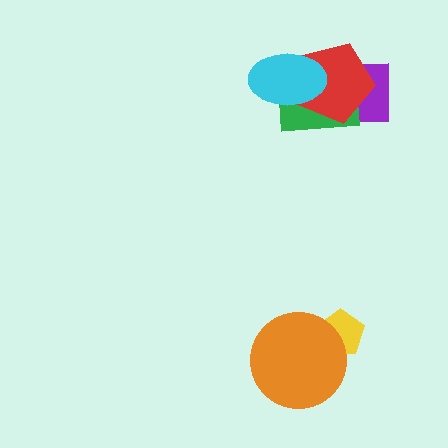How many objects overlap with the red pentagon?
3 objects overlap with the red pentagon.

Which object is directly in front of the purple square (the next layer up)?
The green rectangle is directly in front of the purple square.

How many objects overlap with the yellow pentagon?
1 object overlaps with the yellow pentagon.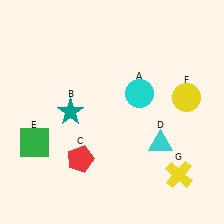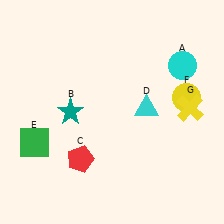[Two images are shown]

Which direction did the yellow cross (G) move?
The yellow cross (G) moved up.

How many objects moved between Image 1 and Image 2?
3 objects moved between the two images.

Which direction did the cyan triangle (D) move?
The cyan triangle (D) moved up.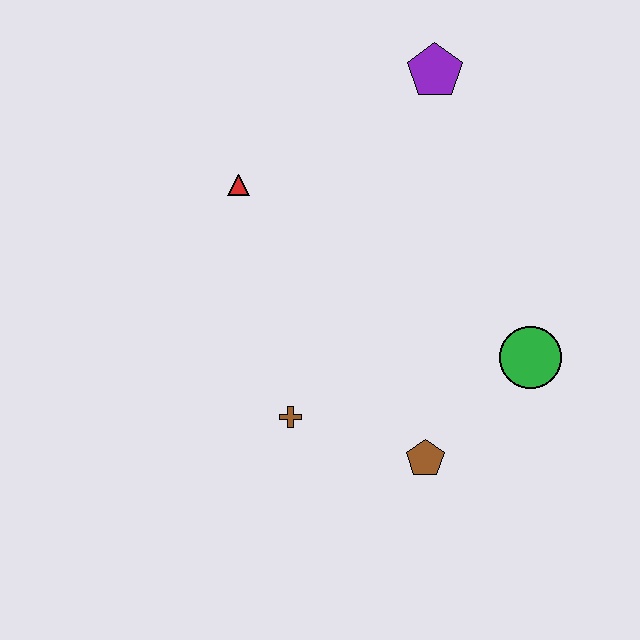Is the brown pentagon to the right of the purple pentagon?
No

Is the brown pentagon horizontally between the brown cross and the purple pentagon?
Yes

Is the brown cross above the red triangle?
No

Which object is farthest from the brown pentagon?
The purple pentagon is farthest from the brown pentagon.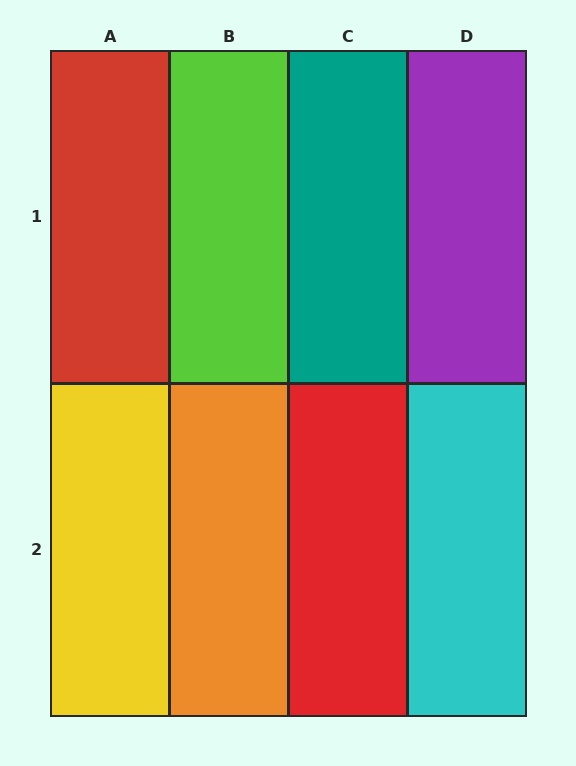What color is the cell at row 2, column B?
Orange.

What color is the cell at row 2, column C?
Red.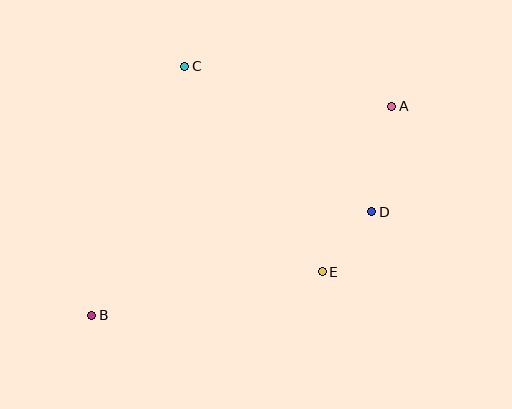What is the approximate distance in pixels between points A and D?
The distance between A and D is approximately 107 pixels.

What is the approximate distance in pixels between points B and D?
The distance between B and D is approximately 299 pixels.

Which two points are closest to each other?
Points D and E are closest to each other.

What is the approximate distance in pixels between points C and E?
The distance between C and E is approximately 247 pixels.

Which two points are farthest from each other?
Points A and B are farthest from each other.